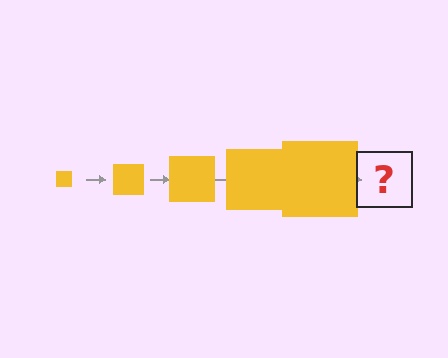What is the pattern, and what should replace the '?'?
The pattern is that the square gets progressively larger each step. The '?' should be a yellow square, larger than the previous one.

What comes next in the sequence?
The next element should be a yellow square, larger than the previous one.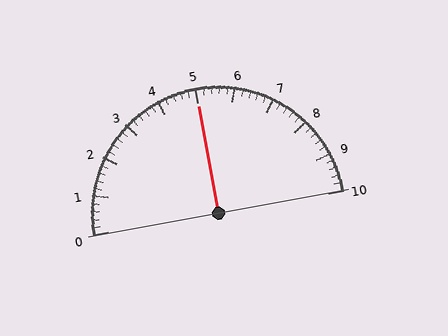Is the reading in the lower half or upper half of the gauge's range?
The reading is in the upper half of the range (0 to 10).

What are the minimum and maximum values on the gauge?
The gauge ranges from 0 to 10.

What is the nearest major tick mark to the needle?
The nearest major tick mark is 5.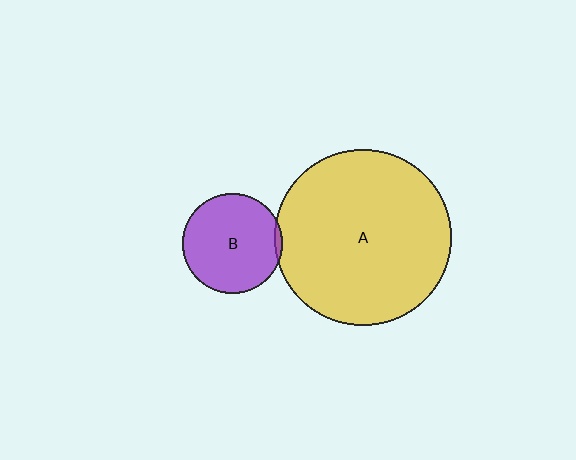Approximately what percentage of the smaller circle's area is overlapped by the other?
Approximately 5%.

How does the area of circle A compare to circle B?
Approximately 3.1 times.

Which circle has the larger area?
Circle A (yellow).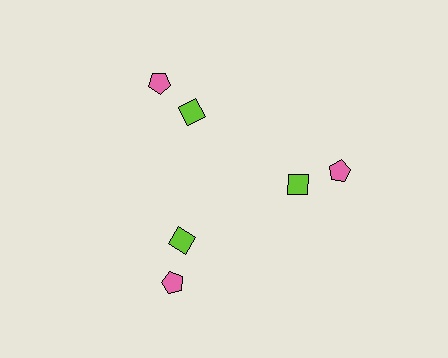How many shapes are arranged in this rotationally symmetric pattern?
There are 6 shapes, arranged in 3 groups of 2.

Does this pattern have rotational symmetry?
Yes, this pattern has 3-fold rotational symmetry. It looks the same after rotating 120 degrees around the center.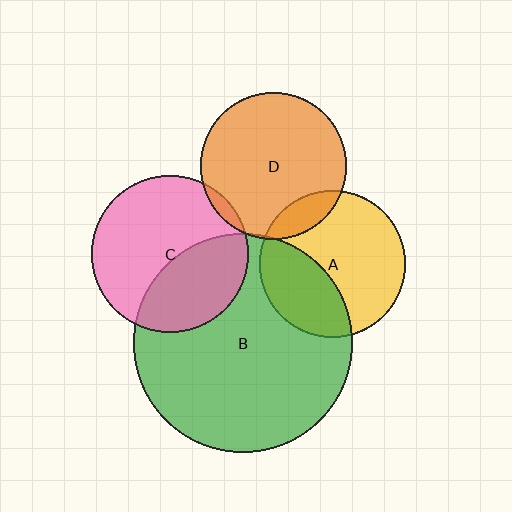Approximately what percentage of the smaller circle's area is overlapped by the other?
Approximately 35%.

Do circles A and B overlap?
Yes.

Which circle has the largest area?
Circle B (green).